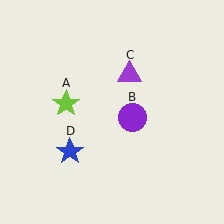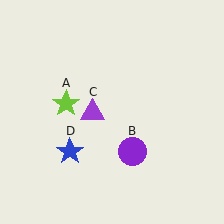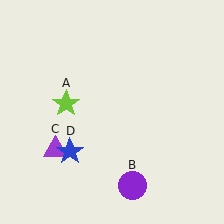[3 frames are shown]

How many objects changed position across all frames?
2 objects changed position: purple circle (object B), purple triangle (object C).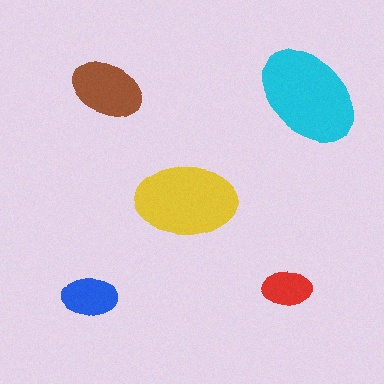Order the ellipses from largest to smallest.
the cyan one, the yellow one, the brown one, the blue one, the red one.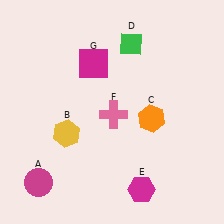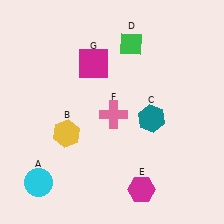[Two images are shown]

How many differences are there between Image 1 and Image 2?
There are 2 differences between the two images.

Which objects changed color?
A changed from magenta to cyan. C changed from orange to teal.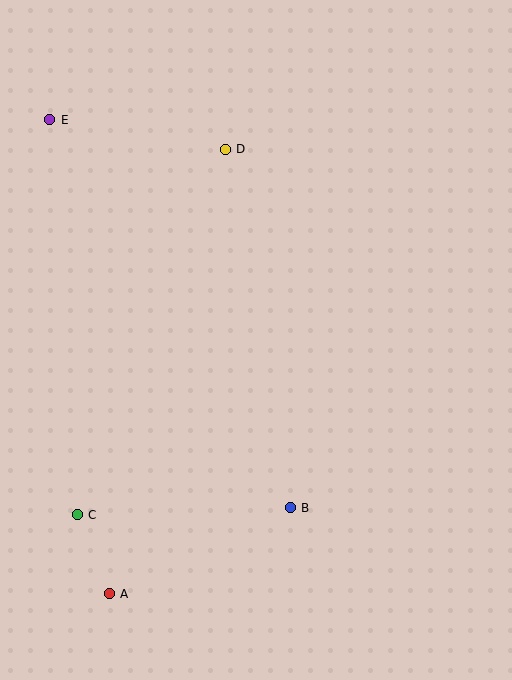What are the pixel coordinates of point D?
Point D is at (225, 149).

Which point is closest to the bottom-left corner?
Point A is closest to the bottom-left corner.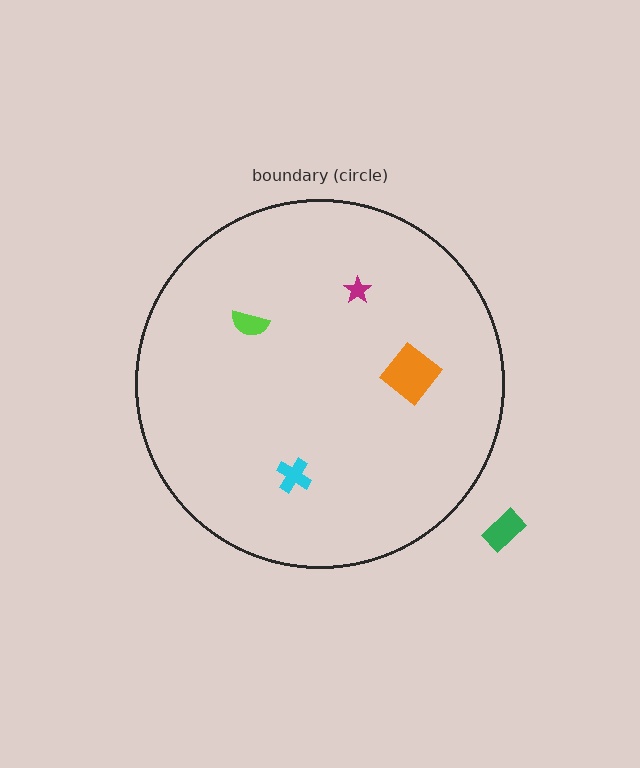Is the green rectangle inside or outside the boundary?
Outside.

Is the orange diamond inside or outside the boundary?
Inside.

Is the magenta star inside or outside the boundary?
Inside.